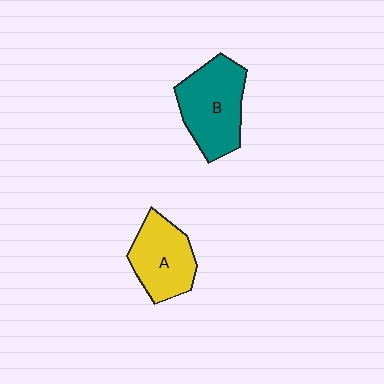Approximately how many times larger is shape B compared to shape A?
Approximately 1.2 times.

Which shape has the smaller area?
Shape A (yellow).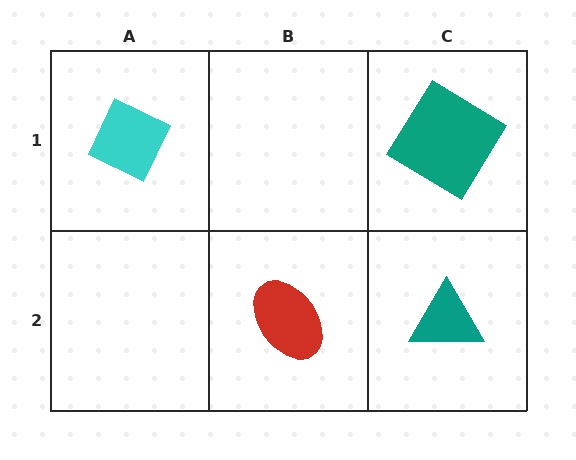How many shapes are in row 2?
2 shapes.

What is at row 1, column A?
A cyan diamond.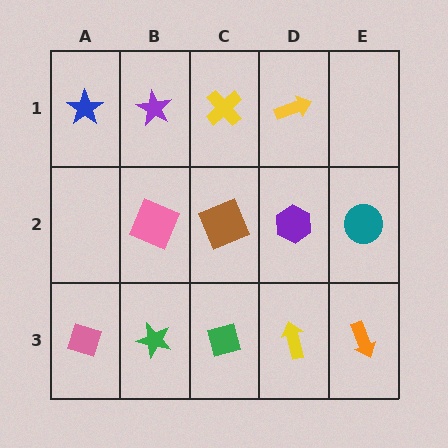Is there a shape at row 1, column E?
No, that cell is empty.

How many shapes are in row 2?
4 shapes.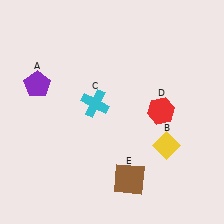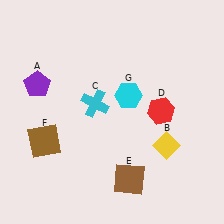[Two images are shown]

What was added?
A brown square (F), a cyan hexagon (G) were added in Image 2.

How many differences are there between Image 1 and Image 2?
There are 2 differences between the two images.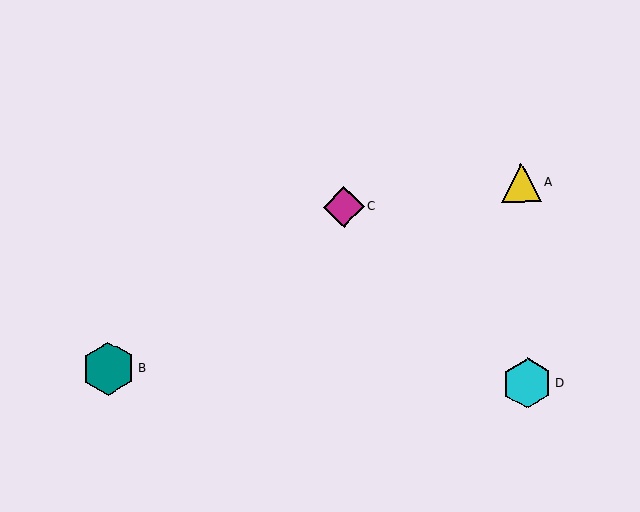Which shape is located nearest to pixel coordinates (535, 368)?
The cyan hexagon (labeled D) at (527, 383) is nearest to that location.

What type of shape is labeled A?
Shape A is a yellow triangle.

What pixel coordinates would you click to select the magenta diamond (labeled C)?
Click at (344, 207) to select the magenta diamond C.